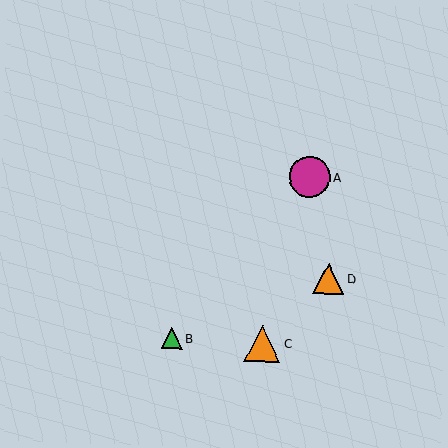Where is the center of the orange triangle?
The center of the orange triangle is at (328, 278).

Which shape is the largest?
The magenta circle (labeled A) is the largest.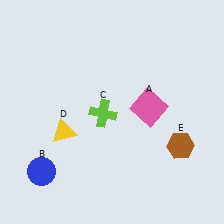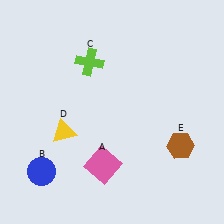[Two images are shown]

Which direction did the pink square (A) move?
The pink square (A) moved down.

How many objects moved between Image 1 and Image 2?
2 objects moved between the two images.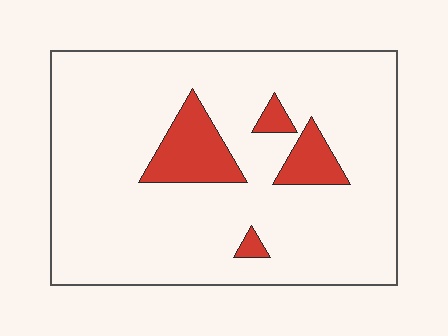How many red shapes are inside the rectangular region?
4.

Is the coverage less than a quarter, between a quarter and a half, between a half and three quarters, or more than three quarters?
Less than a quarter.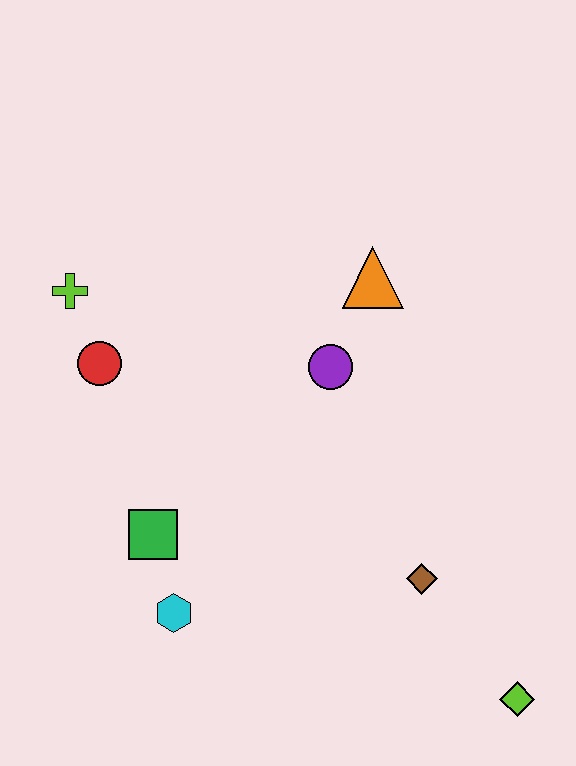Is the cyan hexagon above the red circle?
No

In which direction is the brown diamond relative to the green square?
The brown diamond is to the right of the green square.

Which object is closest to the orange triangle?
The purple circle is closest to the orange triangle.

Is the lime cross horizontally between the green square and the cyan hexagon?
No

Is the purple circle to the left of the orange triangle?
Yes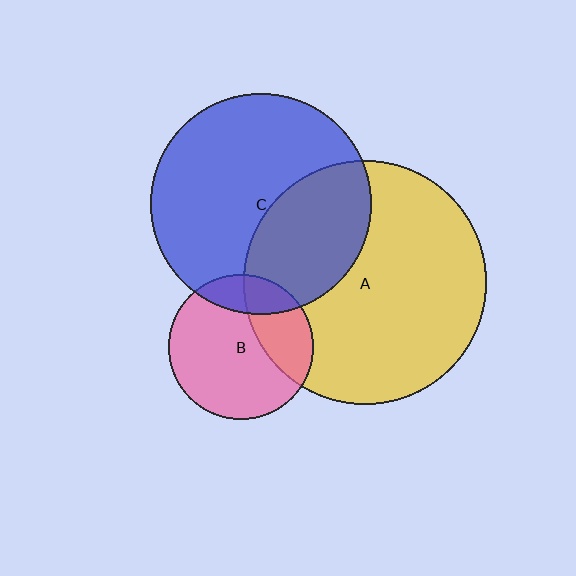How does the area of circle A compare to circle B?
Approximately 2.8 times.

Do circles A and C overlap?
Yes.